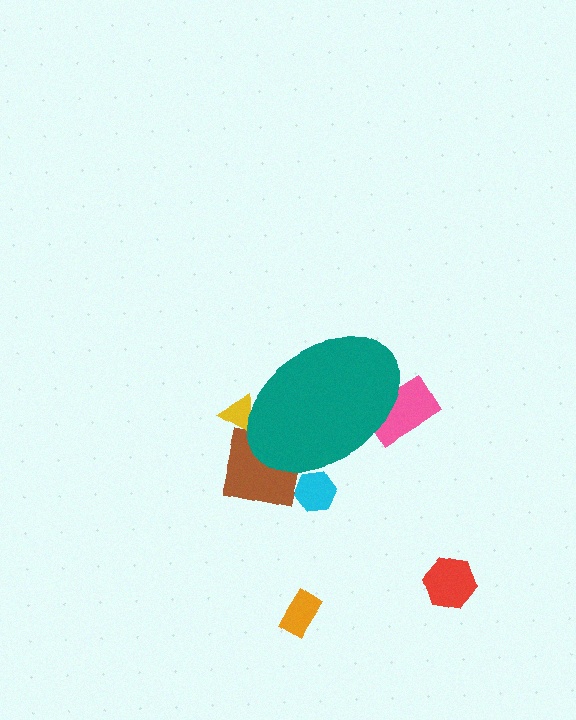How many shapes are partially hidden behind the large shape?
4 shapes are partially hidden.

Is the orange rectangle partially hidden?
No, the orange rectangle is fully visible.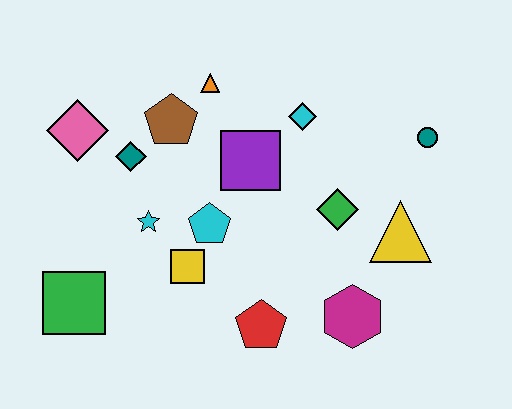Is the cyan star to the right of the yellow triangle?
No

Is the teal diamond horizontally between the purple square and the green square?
Yes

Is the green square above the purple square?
No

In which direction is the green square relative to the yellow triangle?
The green square is to the left of the yellow triangle.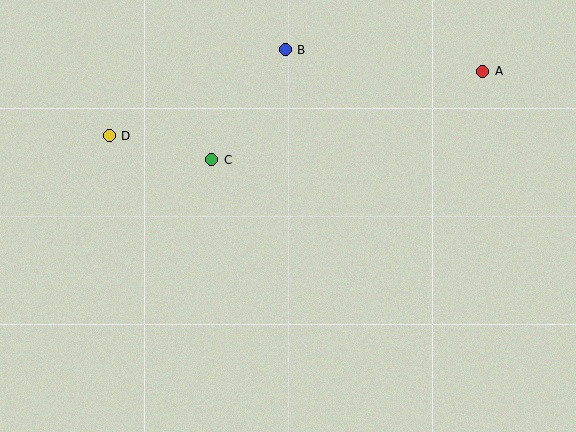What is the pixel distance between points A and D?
The distance between A and D is 379 pixels.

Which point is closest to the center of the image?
Point C at (212, 160) is closest to the center.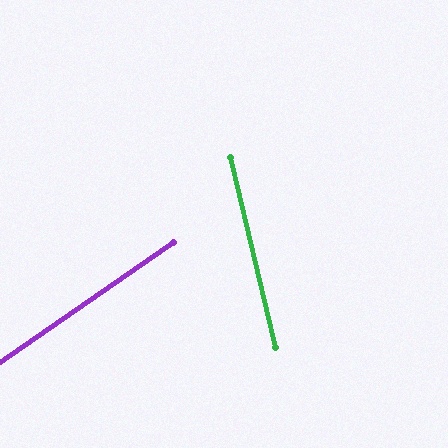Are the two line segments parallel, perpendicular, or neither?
Neither parallel nor perpendicular — they differ by about 69°.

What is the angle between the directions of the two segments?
Approximately 69 degrees.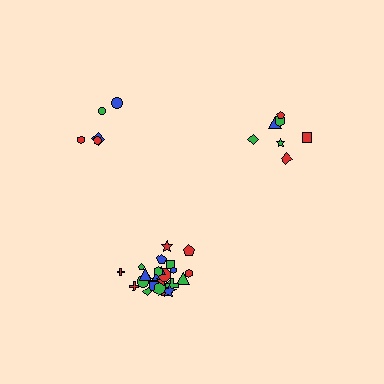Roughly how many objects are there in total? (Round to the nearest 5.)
Roughly 35 objects in total.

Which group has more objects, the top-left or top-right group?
The top-right group.